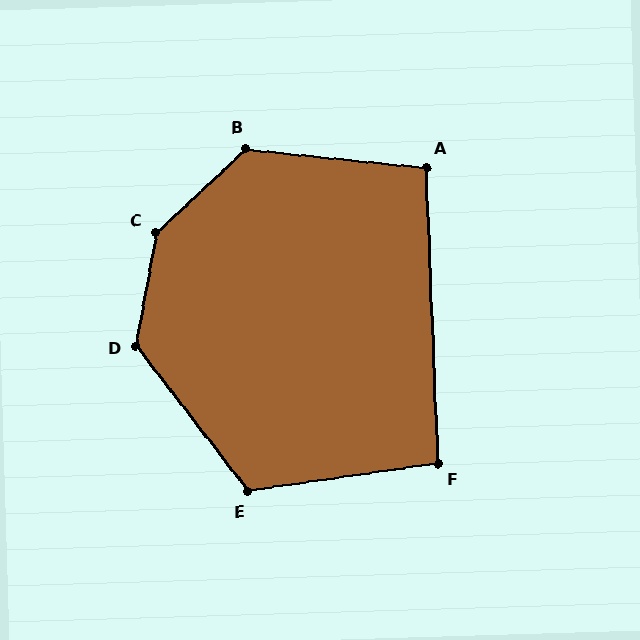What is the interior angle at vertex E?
Approximately 119 degrees (obtuse).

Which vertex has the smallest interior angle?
F, at approximately 96 degrees.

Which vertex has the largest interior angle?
C, at approximately 143 degrees.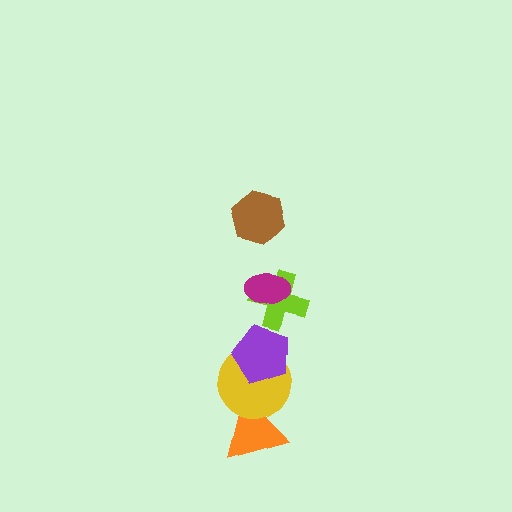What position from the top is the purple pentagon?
The purple pentagon is 4th from the top.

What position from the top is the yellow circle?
The yellow circle is 5th from the top.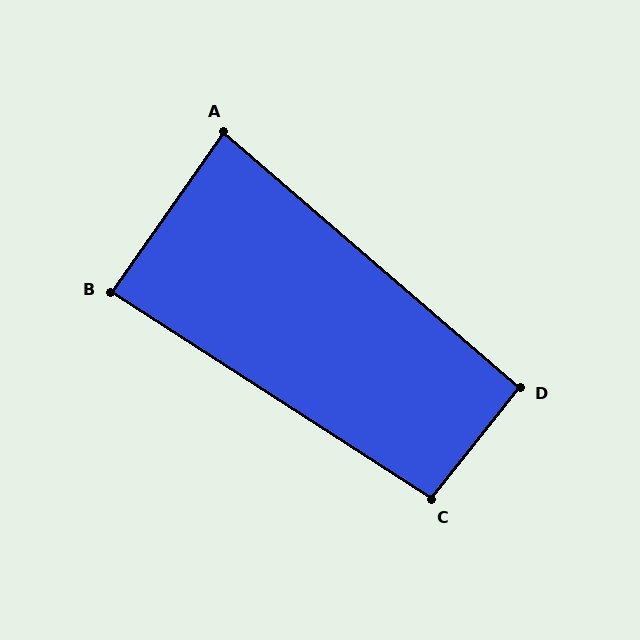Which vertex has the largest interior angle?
C, at approximately 96 degrees.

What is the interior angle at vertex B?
Approximately 88 degrees (approximately right).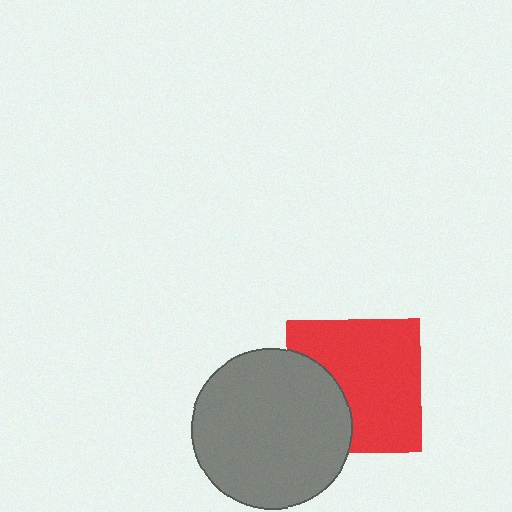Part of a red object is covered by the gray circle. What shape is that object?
It is a square.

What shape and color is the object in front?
The object in front is a gray circle.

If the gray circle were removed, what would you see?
You would see the complete red square.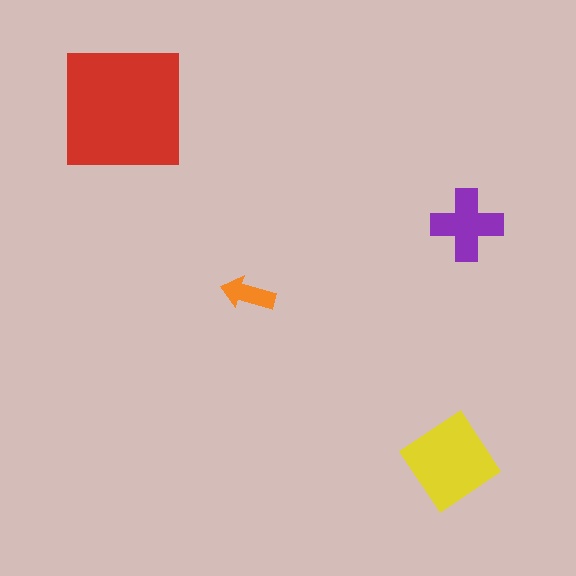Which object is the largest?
The red square.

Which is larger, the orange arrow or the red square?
The red square.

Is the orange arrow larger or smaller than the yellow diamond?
Smaller.